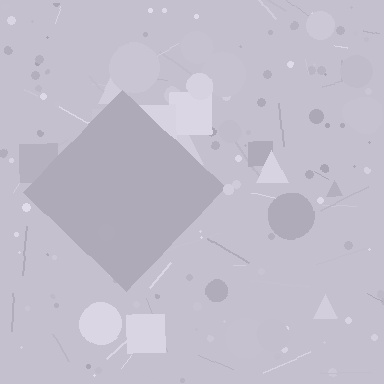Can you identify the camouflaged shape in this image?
The camouflaged shape is a diamond.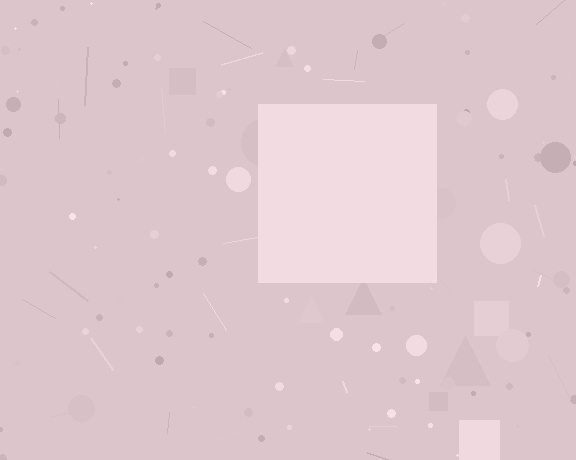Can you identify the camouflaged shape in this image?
The camouflaged shape is a square.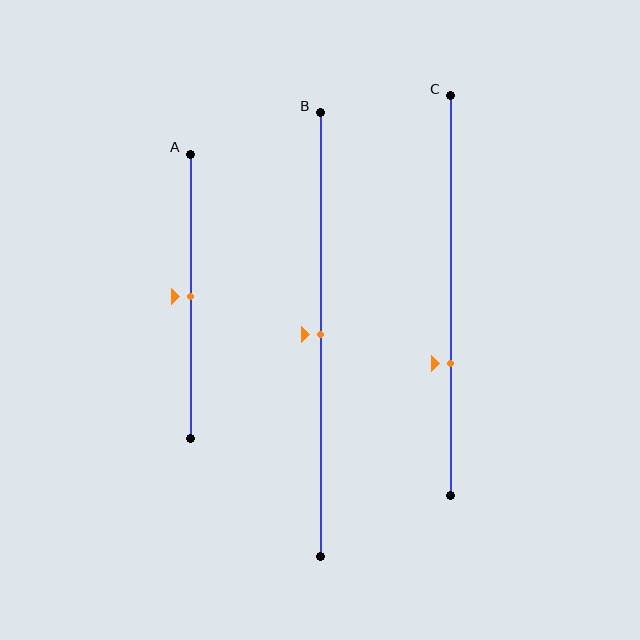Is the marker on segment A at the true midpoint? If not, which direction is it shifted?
Yes, the marker on segment A is at the true midpoint.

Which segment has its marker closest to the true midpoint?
Segment A has its marker closest to the true midpoint.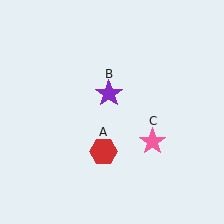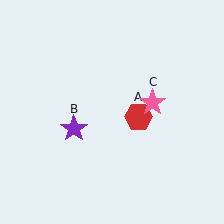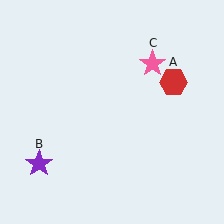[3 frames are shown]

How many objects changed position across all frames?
3 objects changed position: red hexagon (object A), purple star (object B), pink star (object C).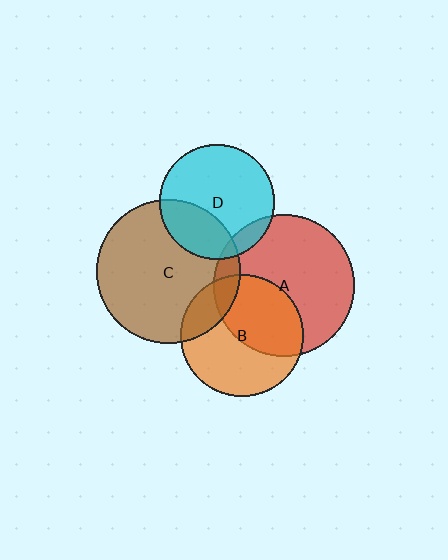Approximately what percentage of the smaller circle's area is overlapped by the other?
Approximately 20%.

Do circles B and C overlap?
Yes.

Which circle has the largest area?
Circle C (brown).